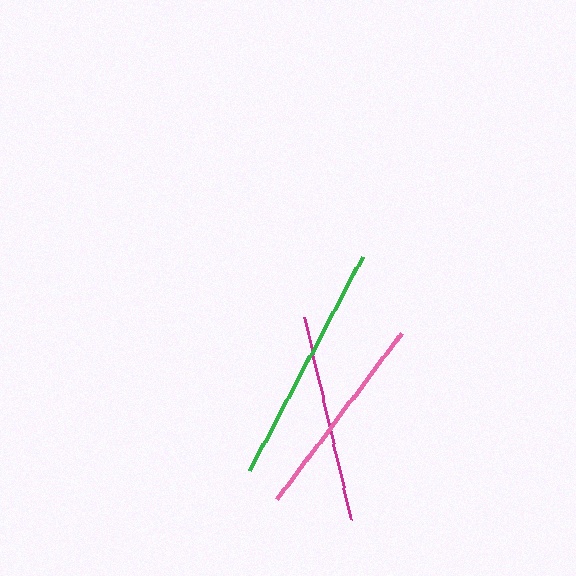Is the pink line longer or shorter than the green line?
The green line is longer than the pink line.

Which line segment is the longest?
The green line is the longest at approximately 242 pixels.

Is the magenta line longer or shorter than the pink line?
The pink line is longer than the magenta line.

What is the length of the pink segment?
The pink segment is approximately 208 pixels long.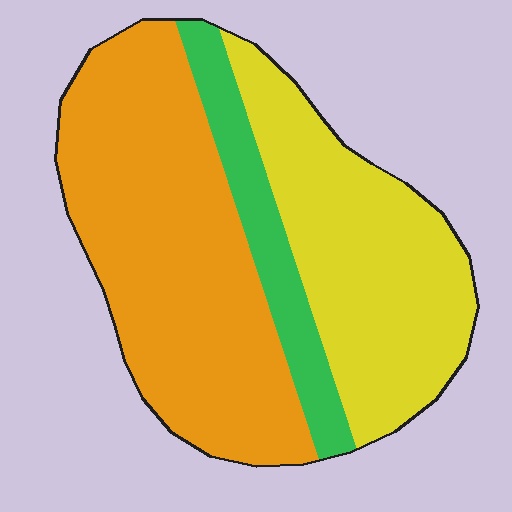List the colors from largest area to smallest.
From largest to smallest: orange, yellow, green.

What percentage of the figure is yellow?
Yellow covers around 35% of the figure.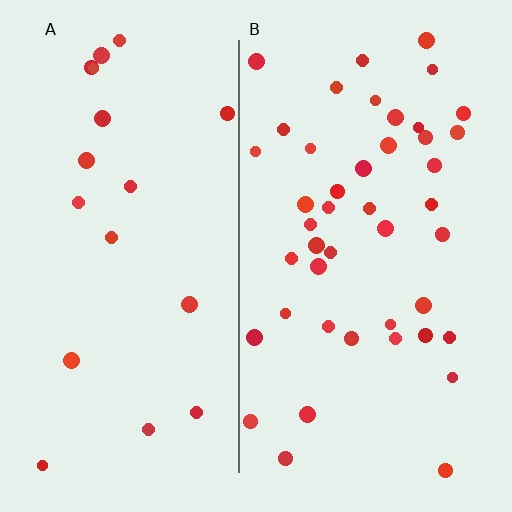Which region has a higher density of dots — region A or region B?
B (the right).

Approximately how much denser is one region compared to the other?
Approximately 2.4× — region B over region A.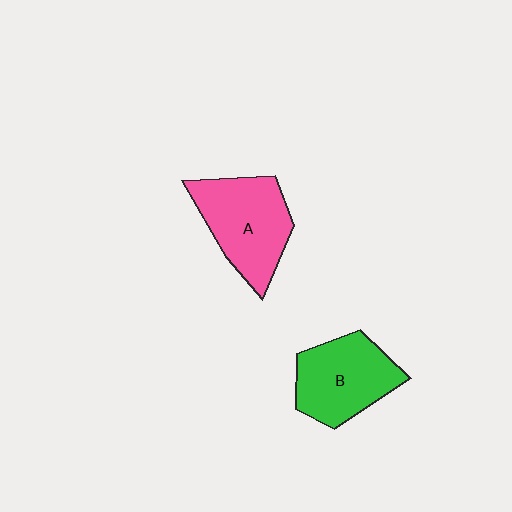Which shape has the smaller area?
Shape B (green).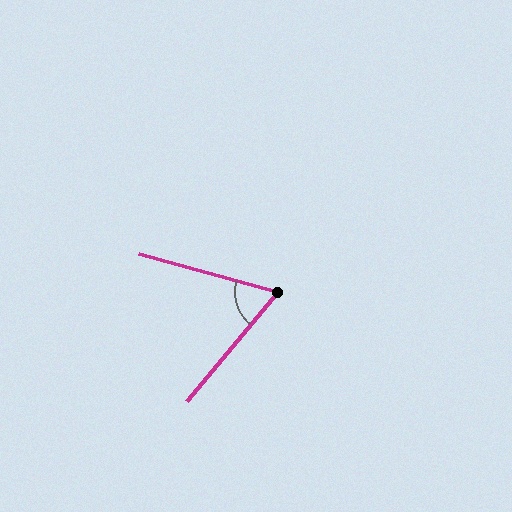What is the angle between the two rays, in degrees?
Approximately 66 degrees.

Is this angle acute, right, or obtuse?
It is acute.